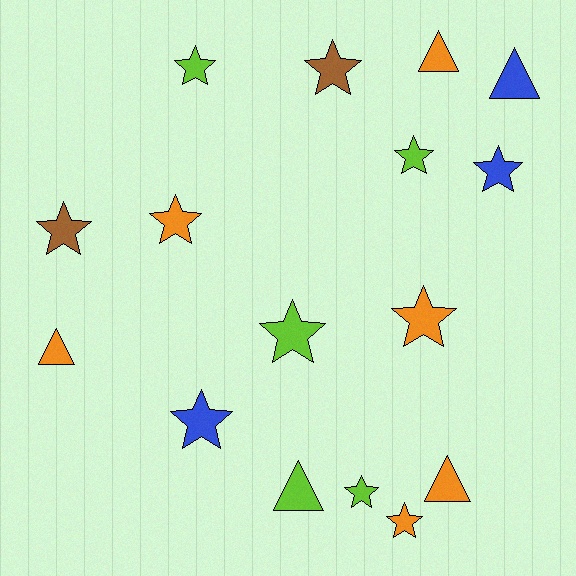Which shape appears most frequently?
Star, with 11 objects.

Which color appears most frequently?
Orange, with 6 objects.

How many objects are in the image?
There are 16 objects.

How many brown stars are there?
There are 2 brown stars.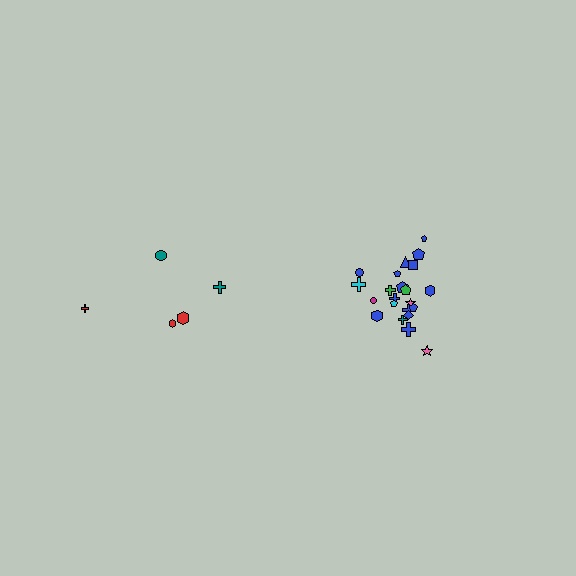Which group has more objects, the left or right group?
The right group.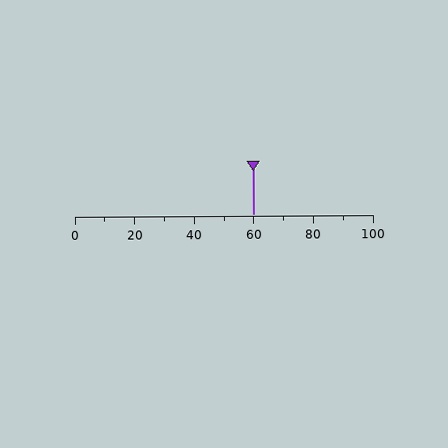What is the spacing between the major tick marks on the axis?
The major ticks are spaced 20 apart.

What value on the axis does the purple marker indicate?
The marker indicates approximately 60.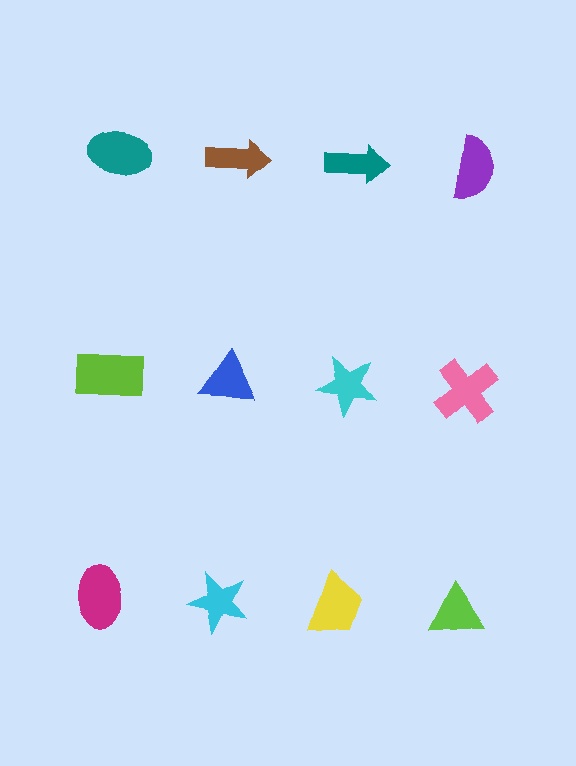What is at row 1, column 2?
A brown arrow.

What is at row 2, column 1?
A lime rectangle.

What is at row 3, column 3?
A yellow trapezoid.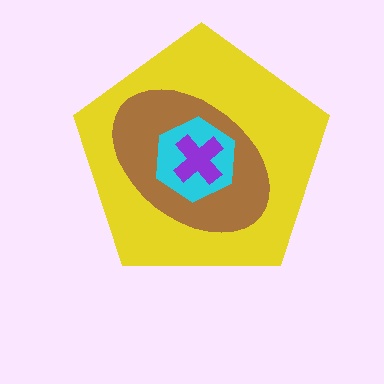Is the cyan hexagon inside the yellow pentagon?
Yes.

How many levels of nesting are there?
4.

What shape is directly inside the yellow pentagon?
The brown ellipse.